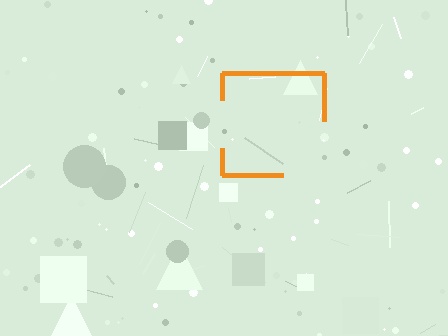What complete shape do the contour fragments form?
The contour fragments form a square.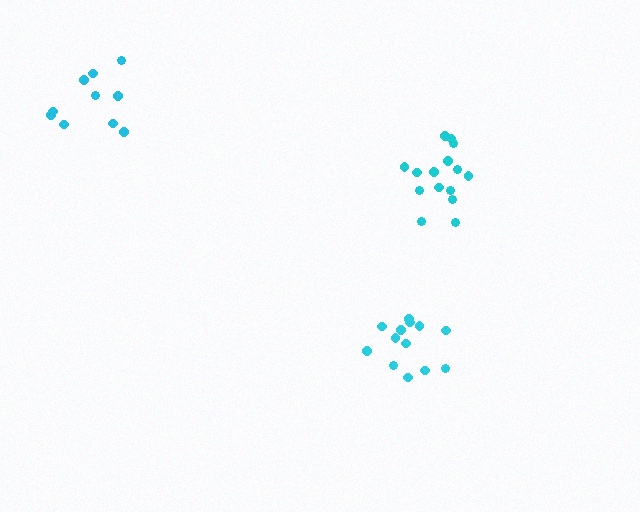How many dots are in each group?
Group 1: 13 dots, Group 2: 15 dots, Group 3: 10 dots (38 total).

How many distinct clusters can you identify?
There are 3 distinct clusters.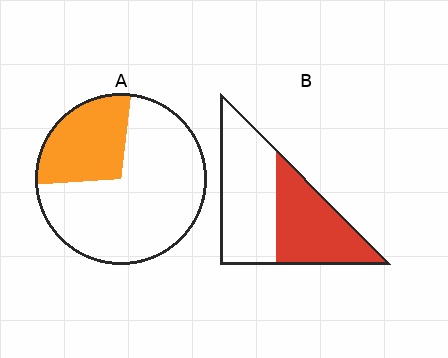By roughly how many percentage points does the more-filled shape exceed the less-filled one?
By roughly 15 percentage points (B over A).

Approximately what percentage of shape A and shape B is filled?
A is approximately 30% and B is approximately 45%.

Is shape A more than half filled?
No.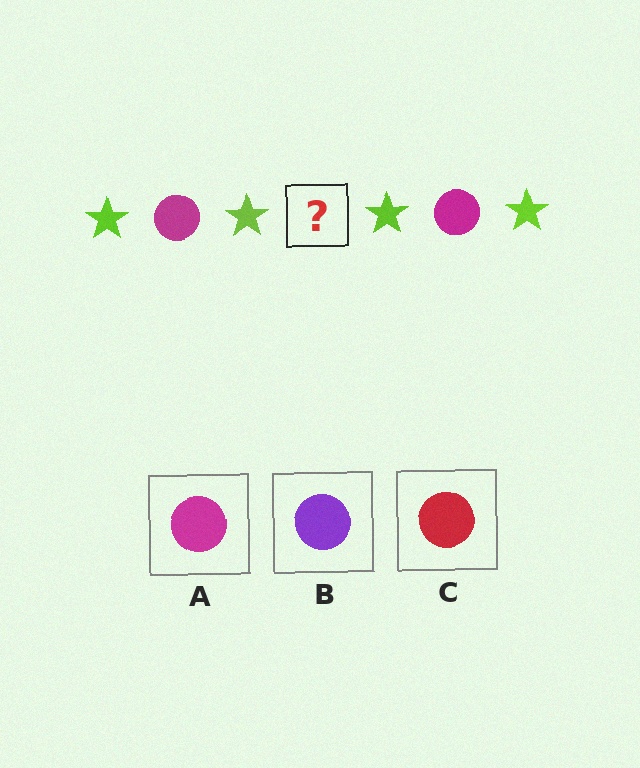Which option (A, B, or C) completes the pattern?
A.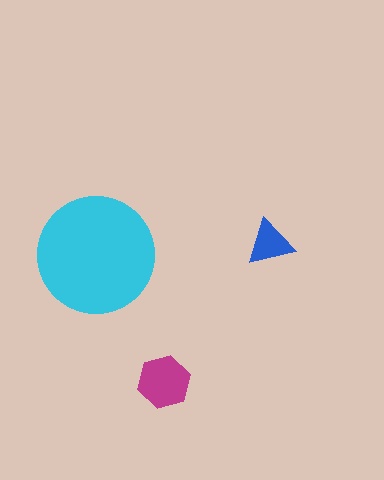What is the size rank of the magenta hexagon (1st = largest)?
2nd.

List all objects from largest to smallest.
The cyan circle, the magenta hexagon, the blue triangle.